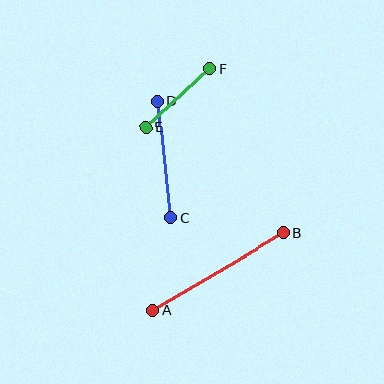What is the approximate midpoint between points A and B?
The midpoint is at approximately (218, 272) pixels.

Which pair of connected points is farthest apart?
Points A and B are farthest apart.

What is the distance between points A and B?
The distance is approximately 152 pixels.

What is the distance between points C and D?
The distance is approximately 117 pixels.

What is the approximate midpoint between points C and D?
The midpoint is at approximately (164, 160) pixels.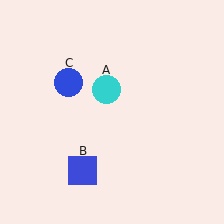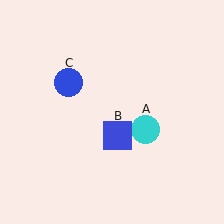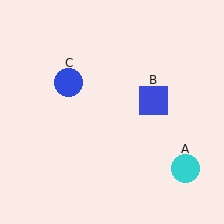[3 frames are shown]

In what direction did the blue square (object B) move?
The blue square (object B) moved up and to the right.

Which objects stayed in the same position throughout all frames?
Blue circle (object C) remained stationary.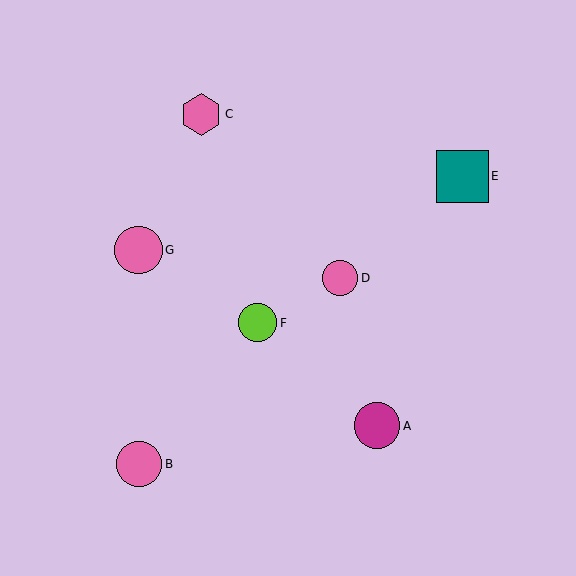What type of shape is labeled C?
Shape C is a pink hexagon.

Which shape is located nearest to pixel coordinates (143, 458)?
The pink circle (labeled B) at (139, 464) is nearest to that location.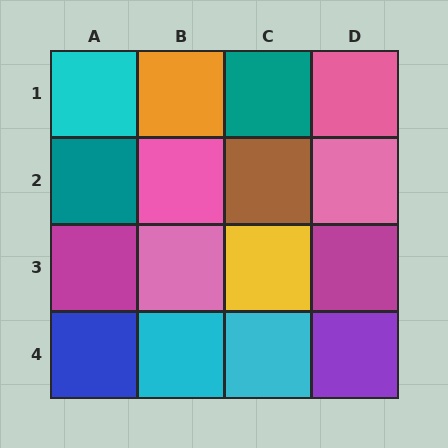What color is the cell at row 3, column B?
Pink.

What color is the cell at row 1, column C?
Teal.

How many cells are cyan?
3 cells are cyan.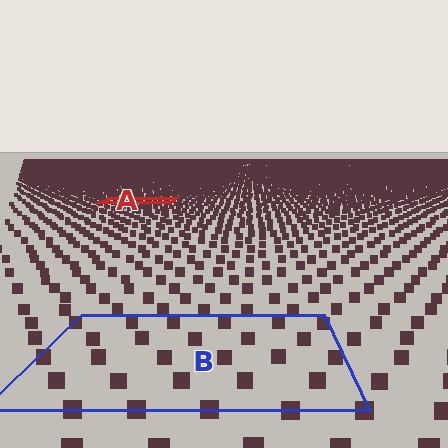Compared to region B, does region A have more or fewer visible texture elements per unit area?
Region A has more texture elements per unit area — they are packed more densely because it is farther away.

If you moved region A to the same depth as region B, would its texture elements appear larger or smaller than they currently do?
They would appear larger. At a closer depth, the same texture elements are projected at a bigger on-screen size.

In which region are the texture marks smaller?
The texture marks are smaller in region A, because it is farther away.